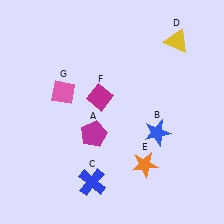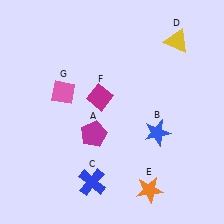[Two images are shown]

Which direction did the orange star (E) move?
The orange star (E) moved down.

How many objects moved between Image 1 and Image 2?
1 object moved between the two images.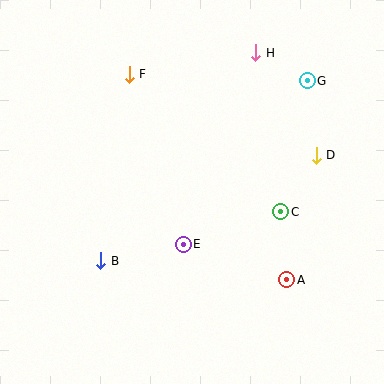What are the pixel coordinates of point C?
Point C is at (281, 212).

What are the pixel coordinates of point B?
Point B is at (101, 261).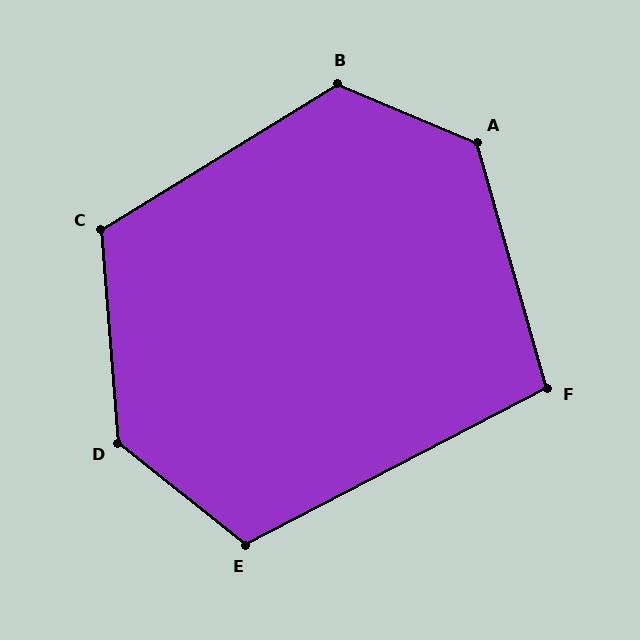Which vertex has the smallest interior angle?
F, at approximately 102 degrees.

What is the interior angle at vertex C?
Approximately 117 degrees (obtuse).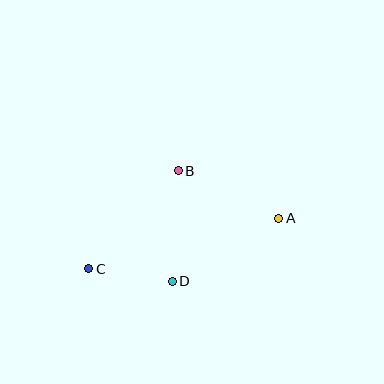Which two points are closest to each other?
Points C and D are closest to each other.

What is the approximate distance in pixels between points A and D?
The distance between A and D is approximately 124 pixels.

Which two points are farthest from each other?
Points A and C are farthest from each other.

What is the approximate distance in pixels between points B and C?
The distance between B and C is approximately 133 pixels.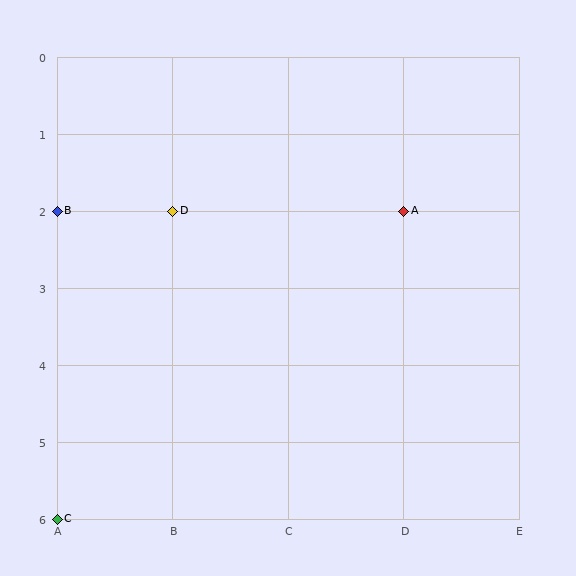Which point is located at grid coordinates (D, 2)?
Point A is at (D, 2).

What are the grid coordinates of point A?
Point A is at grid coordinates (D, 2).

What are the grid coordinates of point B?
Point B is at grid coordinates (A, 2).